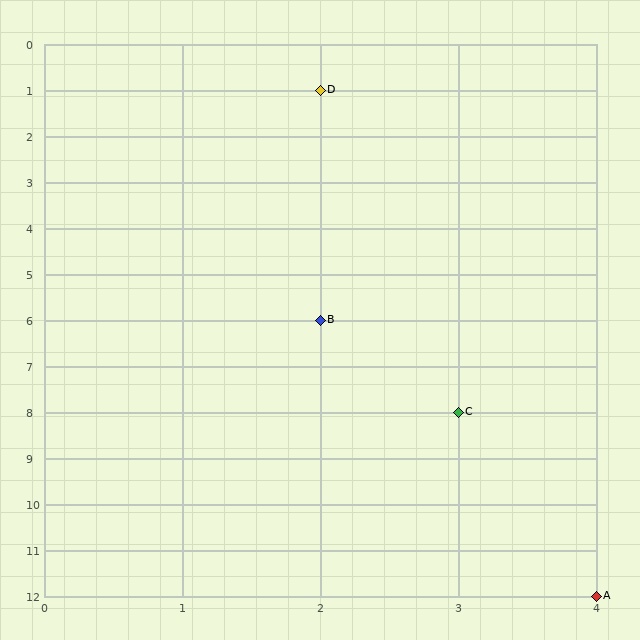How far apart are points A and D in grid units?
Points A and D are 2 columns and 11 rows apart (about 11.2 grid units diagonally).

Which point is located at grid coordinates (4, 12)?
Point A is at (4, 12).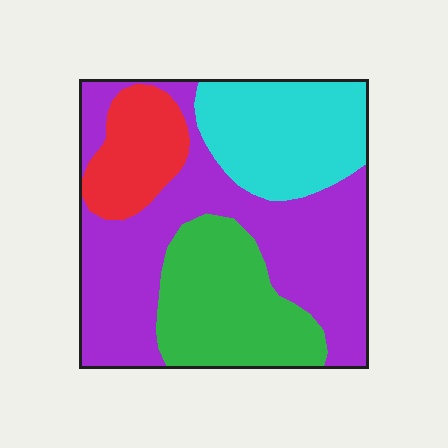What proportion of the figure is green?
Green takes up less than a quarter of the figure.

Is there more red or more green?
Green.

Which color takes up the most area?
Purple, at roughly 45%.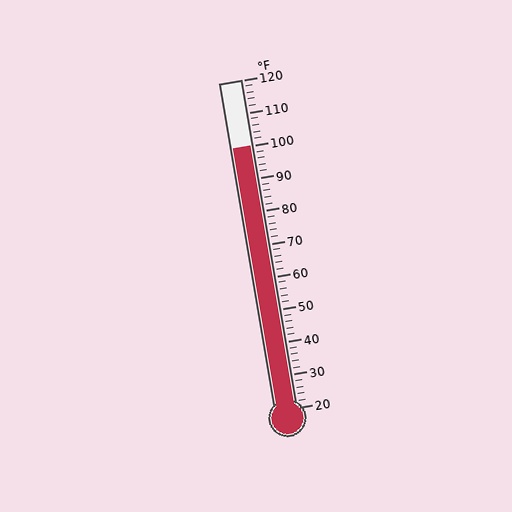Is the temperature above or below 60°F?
The temperature is above 60°F.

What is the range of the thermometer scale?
The thermometer scale ranges from 20°F to 120°F.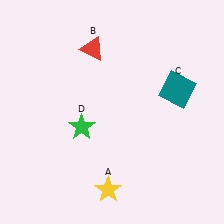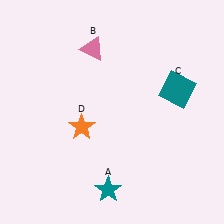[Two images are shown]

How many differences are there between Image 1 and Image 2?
There are 3 differences between the two images.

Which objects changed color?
A changed from yellow to teal. B changed from red to pink. D changed from green to orange.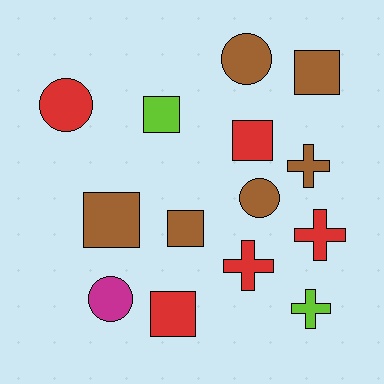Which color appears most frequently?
Brown, with 6 objects.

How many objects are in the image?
There are 14 objects.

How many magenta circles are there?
There is 1 magenta circle.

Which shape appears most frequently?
Square, with 6 objects.